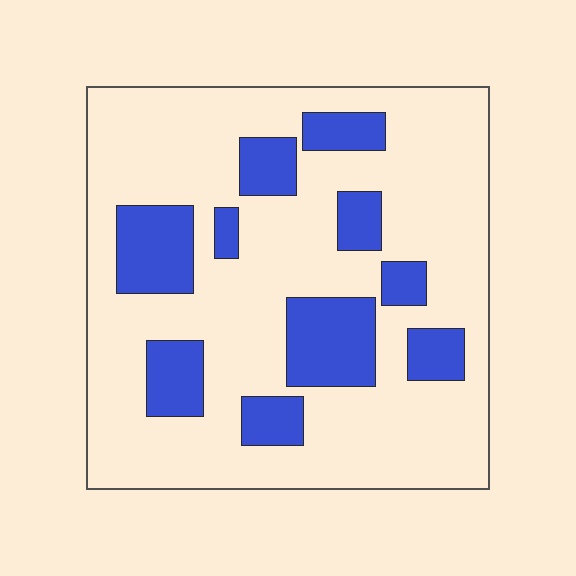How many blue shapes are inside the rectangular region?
10.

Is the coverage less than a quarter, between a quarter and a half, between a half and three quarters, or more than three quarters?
Less than a quarter.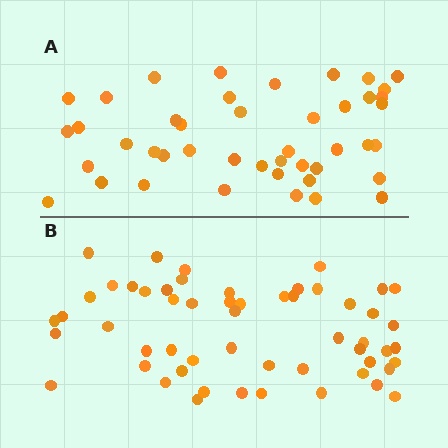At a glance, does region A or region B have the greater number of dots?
Region B (the bottom region) has more dots.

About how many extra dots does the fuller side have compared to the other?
Region B has roughly 12 or so more dots than region A.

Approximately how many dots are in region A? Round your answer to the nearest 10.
About 40 dots. (The exact count is 44, which rounds to 40.)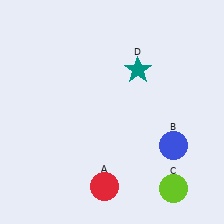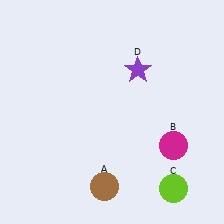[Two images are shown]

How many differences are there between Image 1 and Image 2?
There are 3 differences between the two images.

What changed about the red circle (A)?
In Image 1, A is red. In Image 2, it changed to brown.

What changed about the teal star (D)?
In Image 1, D is teal. In Image 2, it changed to purple.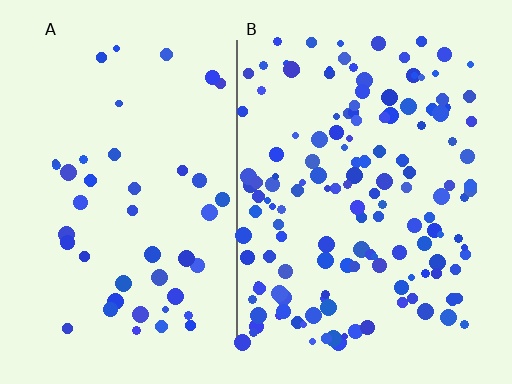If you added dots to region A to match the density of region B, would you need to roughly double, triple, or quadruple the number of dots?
Approximately triple.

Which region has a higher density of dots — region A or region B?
B (the right).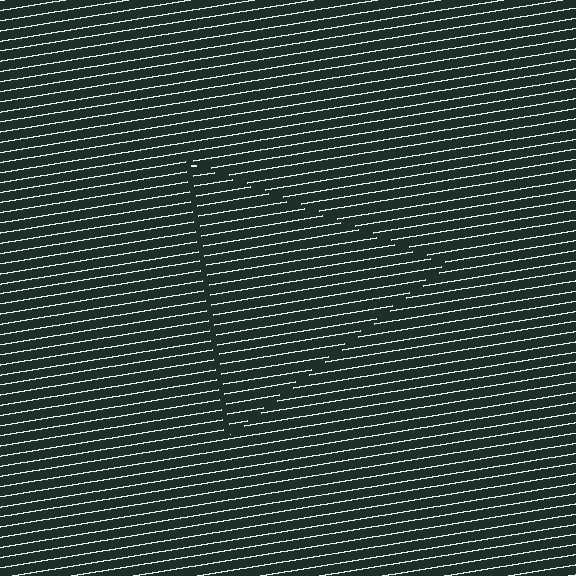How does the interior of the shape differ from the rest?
The interior of the shape contains the same grating, shifted by half a period — the contour is defined by the phase discontinuity where line-ends from the inner and outer gratings abut.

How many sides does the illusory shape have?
3 sides — the line-ends trace a triangle.